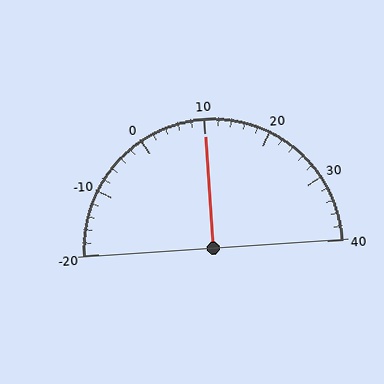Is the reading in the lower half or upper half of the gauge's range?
The reading is in the upper half of the range (-20 to 40).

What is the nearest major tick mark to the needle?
The nearest major tick mark is 10.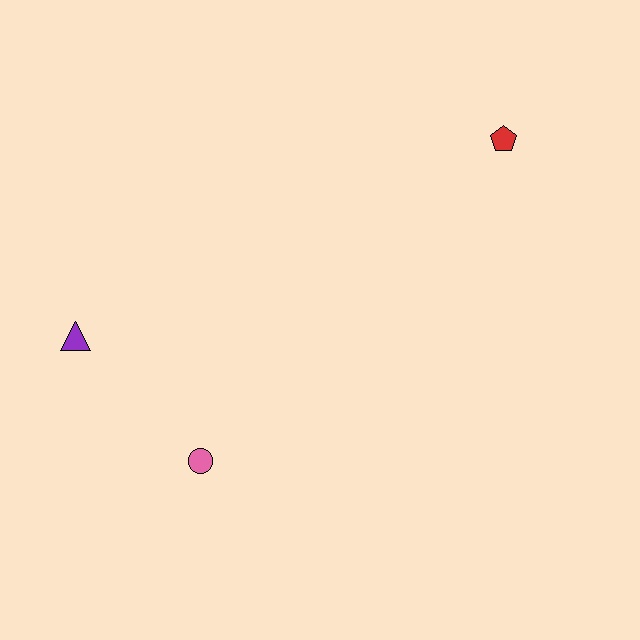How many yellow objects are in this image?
There are no yellow objects.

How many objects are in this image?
There are 3 objects.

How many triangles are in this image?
There is 1 triangle.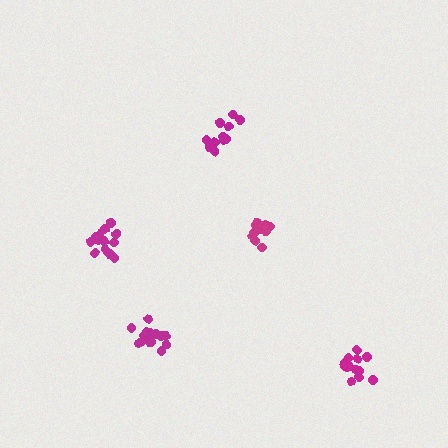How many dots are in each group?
Group 1: 11 dots, Group 2: 11 dots, Group 3: 17 dots, Group 4: 13 dots, Group 5: 14 dots (66 total).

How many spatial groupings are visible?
There are 5 spatial groupings.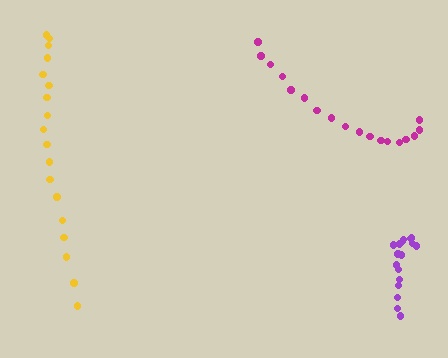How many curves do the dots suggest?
There are 3 distinct paths.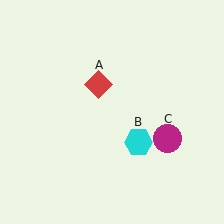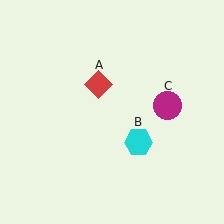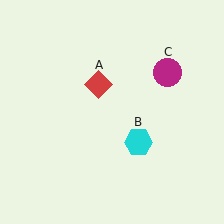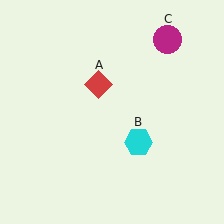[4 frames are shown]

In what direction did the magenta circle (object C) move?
The magenta circle (object C) moved up.